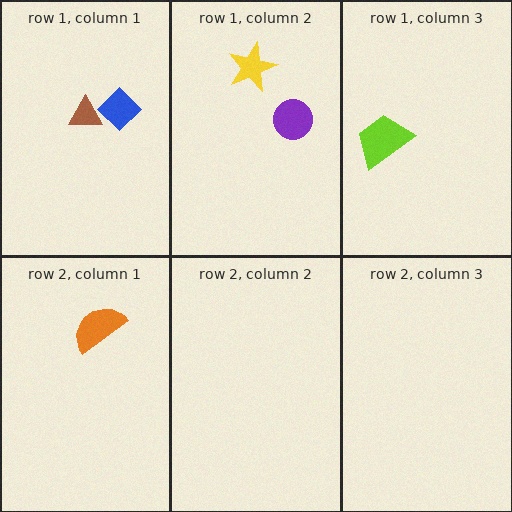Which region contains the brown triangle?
The row 1, column 1 region.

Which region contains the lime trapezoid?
The row 1, column 3 region.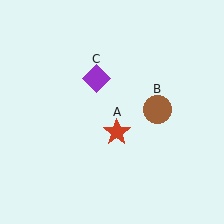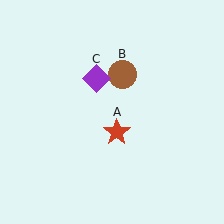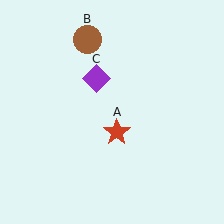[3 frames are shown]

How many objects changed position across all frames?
1 object changed position: brown circle (object B).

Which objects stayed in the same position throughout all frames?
Red star (object A) and purple diamond (object C) remained stationary.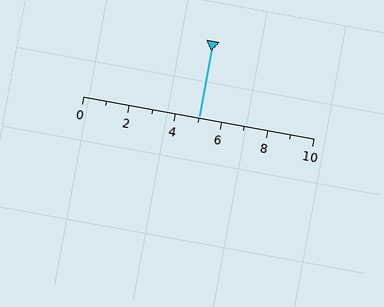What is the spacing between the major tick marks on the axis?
The major ticks are spaced 2 apart.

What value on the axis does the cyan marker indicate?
The marker indicates approximately 5.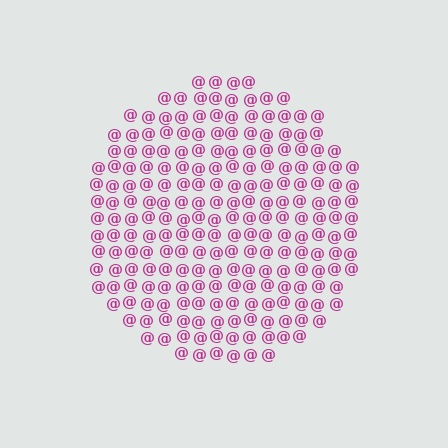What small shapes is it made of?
It is made of small at signs.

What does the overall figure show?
The overall figure shows a circle.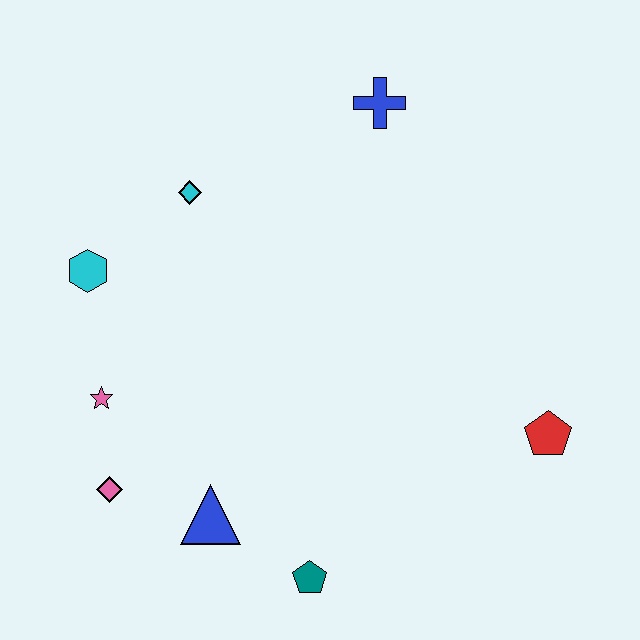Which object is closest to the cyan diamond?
The cyan hexagon is closest to the cyan diamond.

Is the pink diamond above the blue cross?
No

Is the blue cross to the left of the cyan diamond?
No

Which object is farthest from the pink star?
The red pentagon is farthest from the pink star.